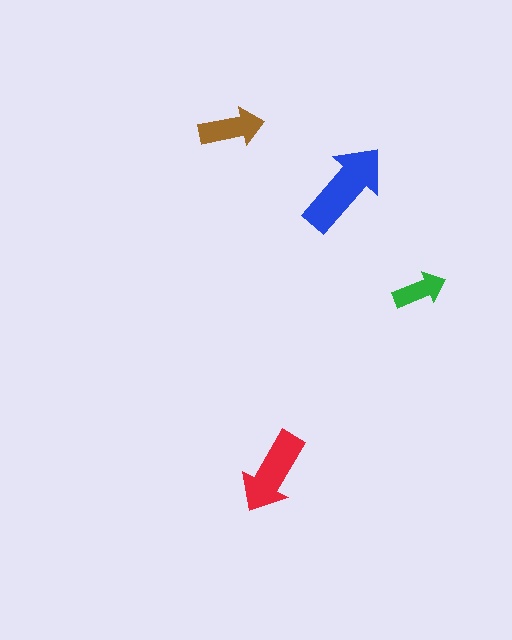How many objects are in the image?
There are 4 objects in the image.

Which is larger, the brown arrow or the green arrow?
The brown one.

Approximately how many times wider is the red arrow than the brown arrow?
About 1.5 times wider.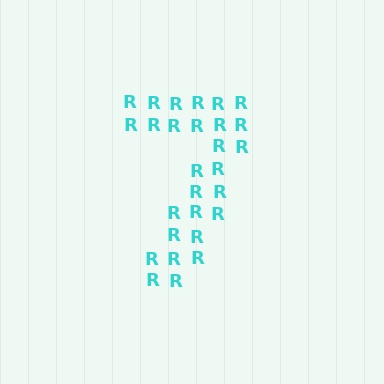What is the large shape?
The large shape is the digit 7.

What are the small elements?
The small elements are letter R's.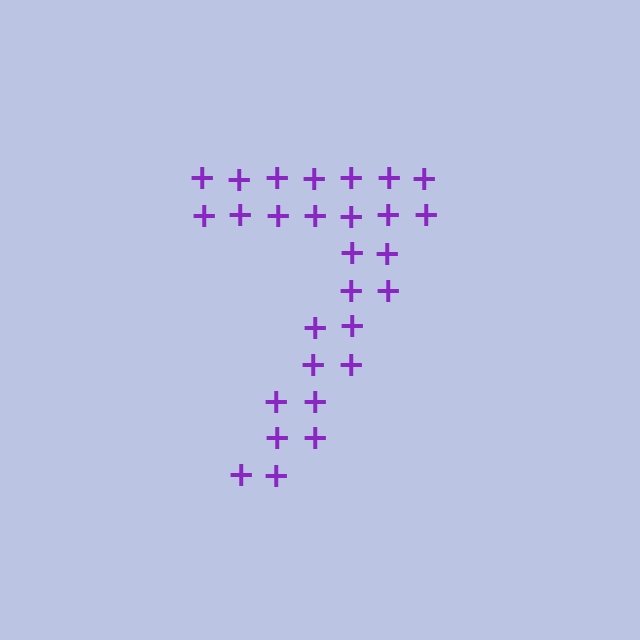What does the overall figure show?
The overall figure shows the digit 7.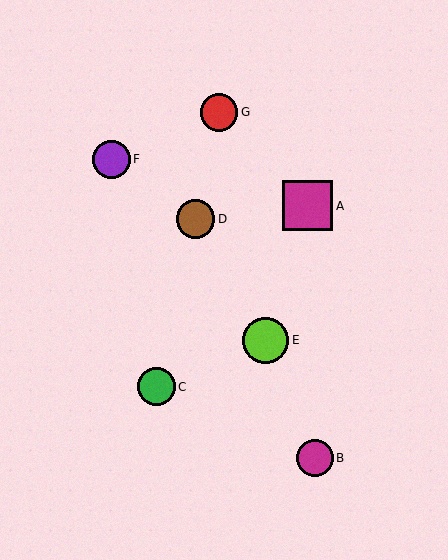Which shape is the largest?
The magenta square (labeled A) is the largest.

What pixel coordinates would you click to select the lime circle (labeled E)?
Click at (266, 340) to select the lime circle E.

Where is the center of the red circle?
The center of the red circle is at (219, 112).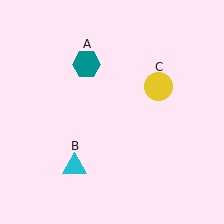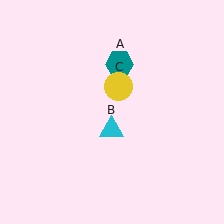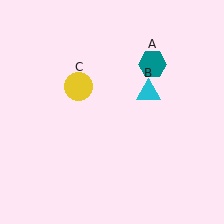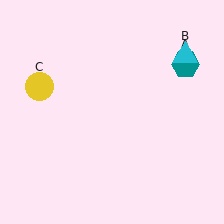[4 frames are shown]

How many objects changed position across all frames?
3 objects changed position: teal hexagon (object A), cyan triangle (object B), yellow circle (object C).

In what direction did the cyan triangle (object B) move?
The cyan triangle (object B) moved up and to the right.